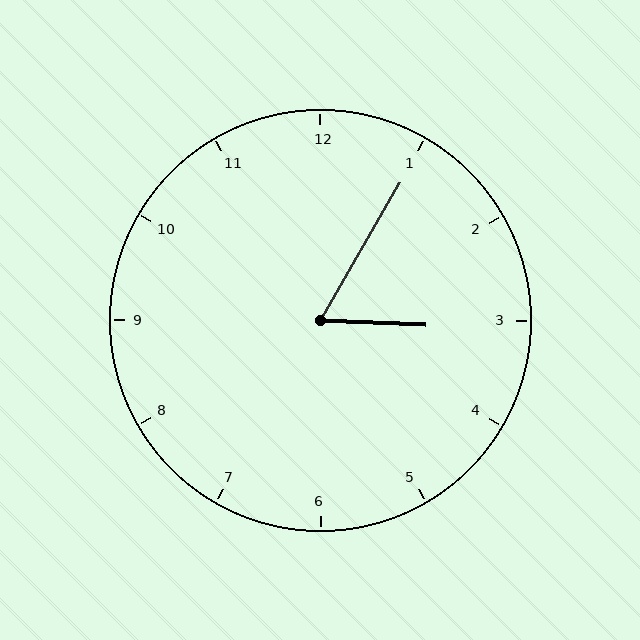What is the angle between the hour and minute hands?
Approximately 62 degrees.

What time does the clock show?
3:05.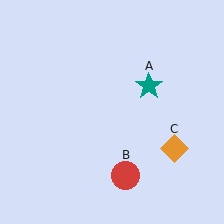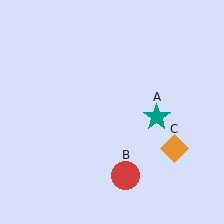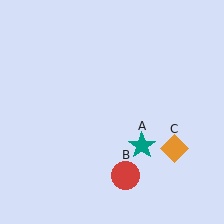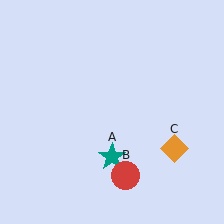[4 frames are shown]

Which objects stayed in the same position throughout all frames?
Red circle (object B) and orange diamond (object C) remained stationary.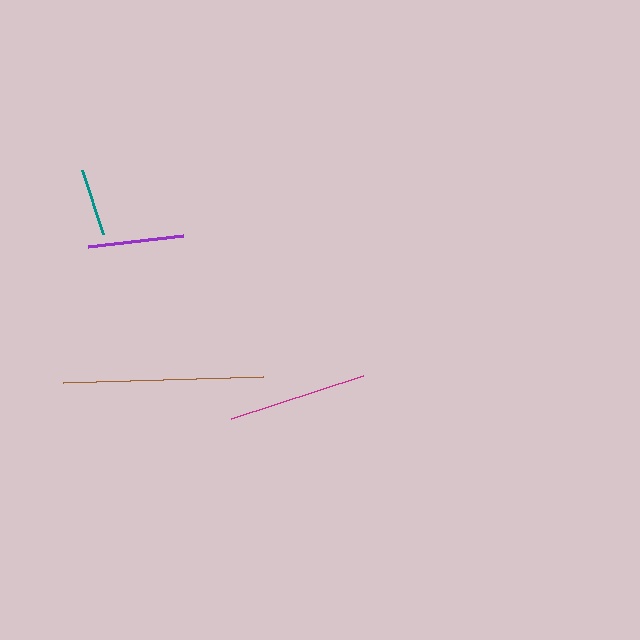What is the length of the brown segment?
The brown segment is approximately 200 pixels long.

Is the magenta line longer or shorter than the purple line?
The magenta line is longer than the purple line.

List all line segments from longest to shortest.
From longest to shortest: brown, magenta, purple, teal.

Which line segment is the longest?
The brown line is the longest at approximately 200 pixels.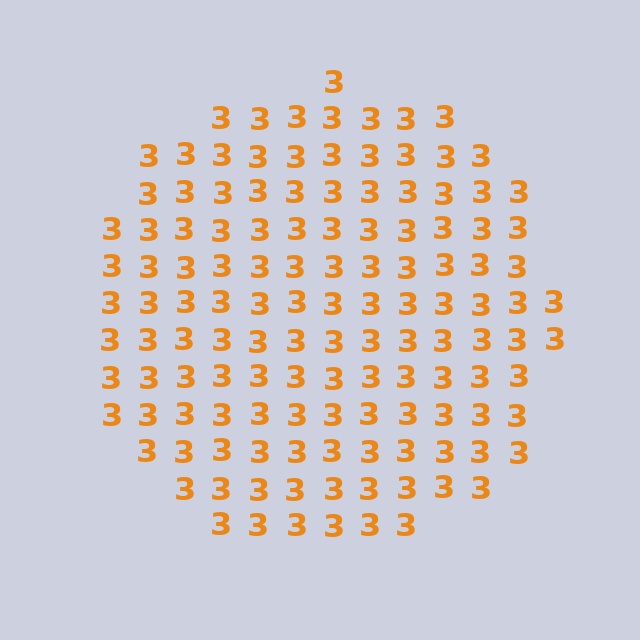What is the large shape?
The large shape is a circle.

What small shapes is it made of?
It is made of small digit 3's.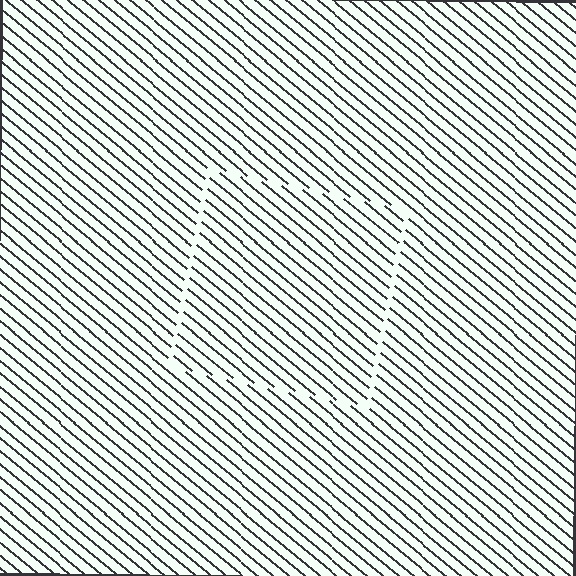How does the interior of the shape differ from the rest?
The interior of the shape contains the same grating, shifted by half a period — the contour is defined by the phase discontinuity where line-ends from the inner and outer gratings abut.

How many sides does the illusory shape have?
4 sides — the line-ends trace a square.